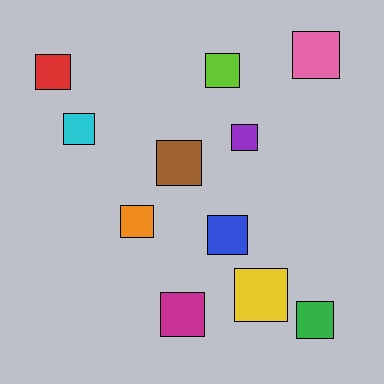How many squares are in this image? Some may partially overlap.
There are 11 squares.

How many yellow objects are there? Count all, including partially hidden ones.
There is 1 yellow object.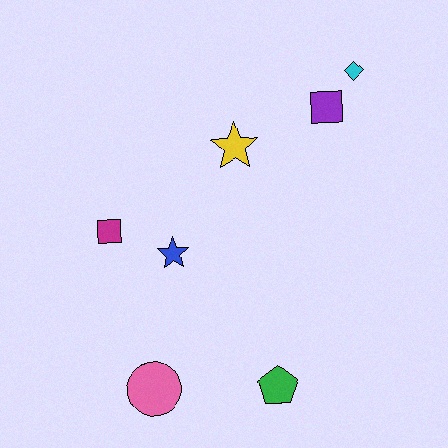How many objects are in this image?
There are 7 objects.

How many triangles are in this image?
There are no triangles.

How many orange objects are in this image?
There are no orange objects.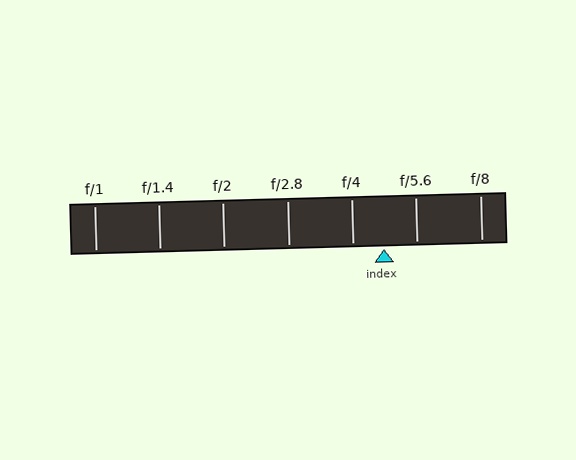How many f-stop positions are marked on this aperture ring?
There are 7 f-stop positions marked.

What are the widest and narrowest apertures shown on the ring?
The widest aperture shown is f/1 and the narrowest is f/8.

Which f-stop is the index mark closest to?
The index mark is closest to f/4.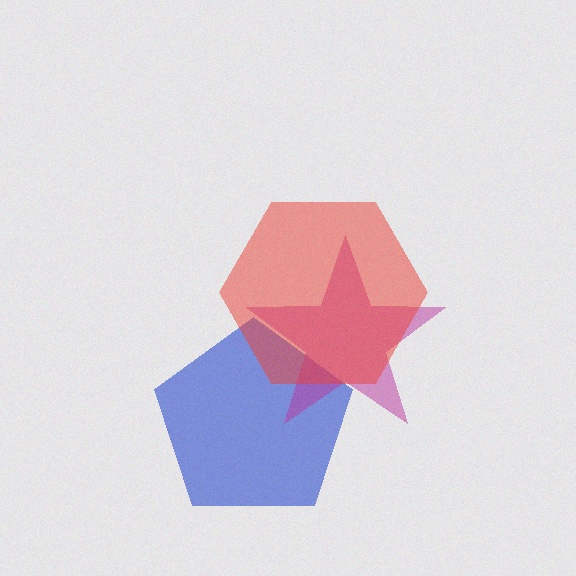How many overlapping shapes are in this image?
There are 3 overlapping shapes in the image.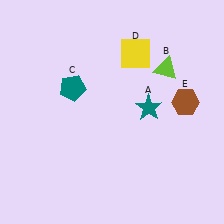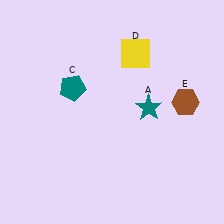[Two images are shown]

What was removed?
The lime triangle (B) was removed in Image 2.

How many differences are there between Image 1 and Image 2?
There is 1 difference between the two images.